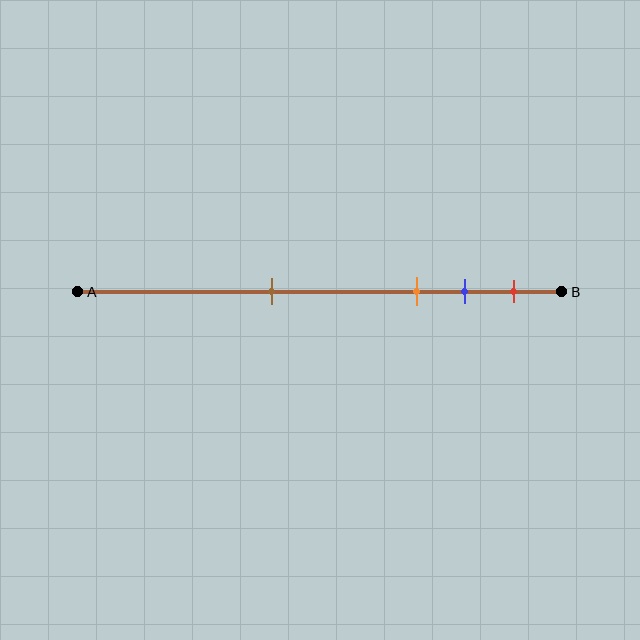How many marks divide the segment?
There are 4 marks dividing the segment.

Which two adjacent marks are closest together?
The blue and red marks are the closest adjacent pair.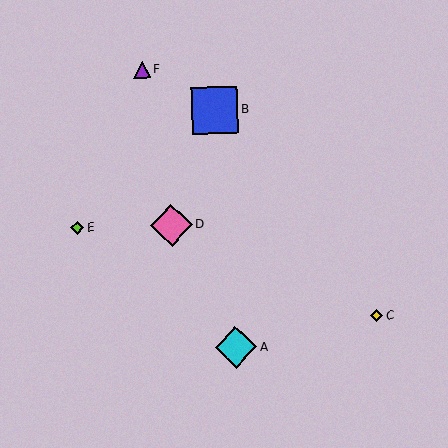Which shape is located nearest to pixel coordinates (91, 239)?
The lime diamond (labeled E) at (77, 228) is nearest to that location.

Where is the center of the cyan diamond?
The center of the cyan diamond is at (236, 347).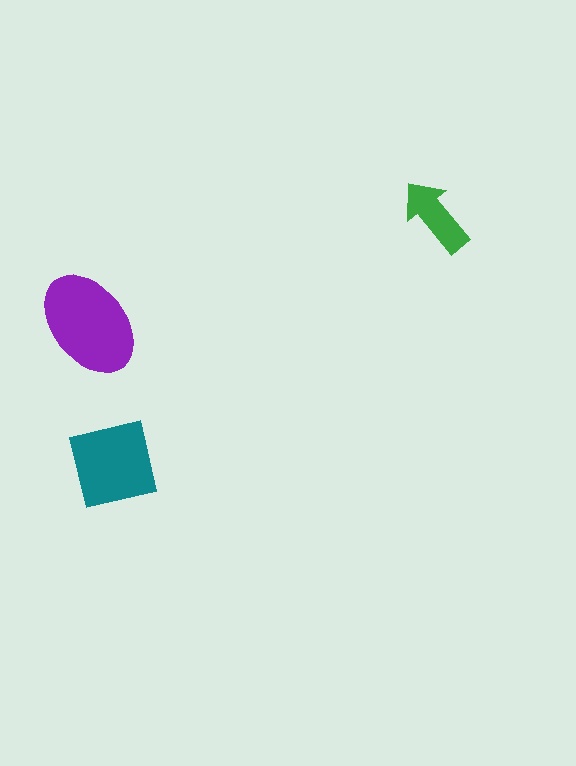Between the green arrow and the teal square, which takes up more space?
The teal square.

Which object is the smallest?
The green arrow.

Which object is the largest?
The purple ellipse.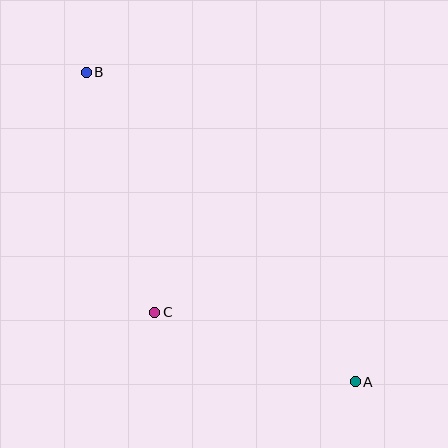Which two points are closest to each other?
Points A and C are closest to each other.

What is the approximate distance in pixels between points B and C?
The distance between B and C is approximately 250 pixels.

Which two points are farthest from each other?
Points A and B are farthest from each other.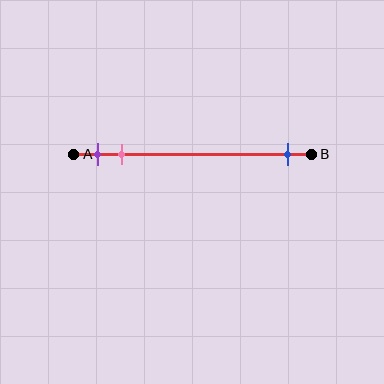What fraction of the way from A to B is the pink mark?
The pink mark is approximately 20% (0.2) of the way from A to B.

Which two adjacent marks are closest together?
The purple and pink marks are the closest adjacent pair.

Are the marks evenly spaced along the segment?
No, the marks are not evenly spaced.